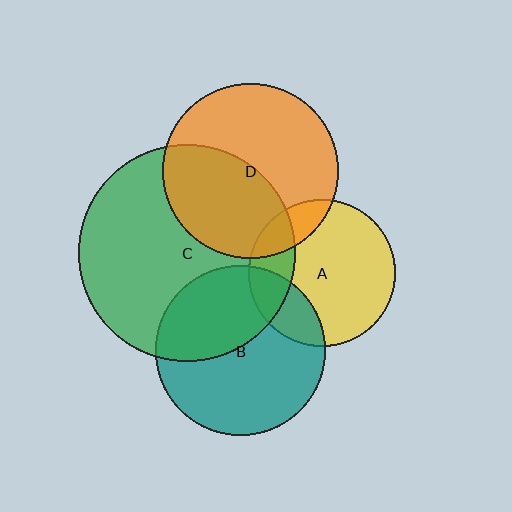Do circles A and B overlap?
Yes.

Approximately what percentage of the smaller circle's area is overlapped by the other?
Approximately 20%.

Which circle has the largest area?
Circle C (green).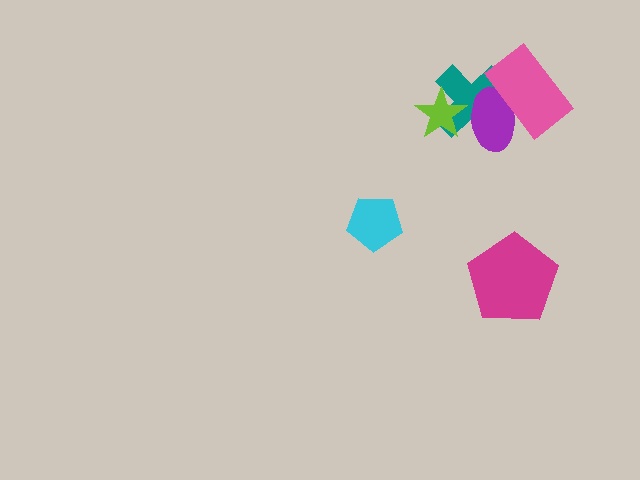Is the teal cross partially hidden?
Yes, it is partially covered by another shape.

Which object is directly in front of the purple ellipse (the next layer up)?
The pink rectangle is directly in front of the purple ellipse.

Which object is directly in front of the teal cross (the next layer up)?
The purple ellipse is directly in front of the teal cross.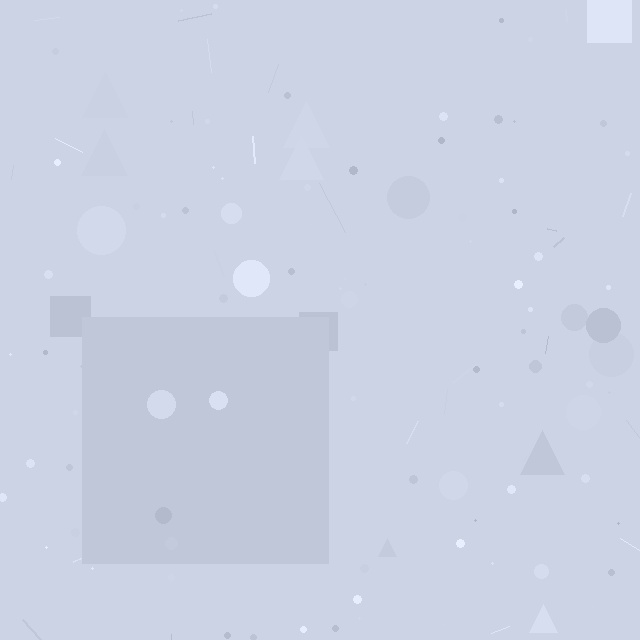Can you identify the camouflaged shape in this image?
The camouflaged shape is a square.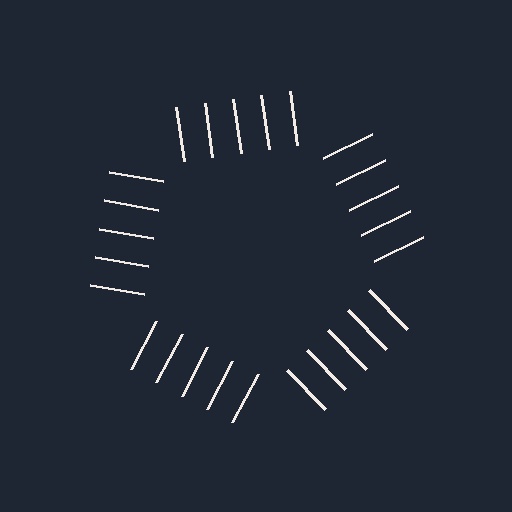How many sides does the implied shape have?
5 sides — the line-ends trace a pentagon.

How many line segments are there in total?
25 — 5 along each of the 5 edges.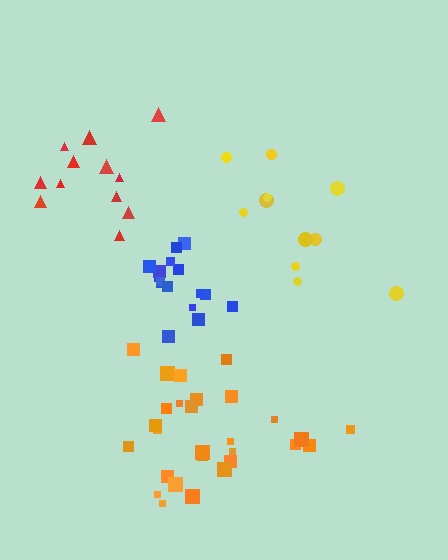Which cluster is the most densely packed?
Blue.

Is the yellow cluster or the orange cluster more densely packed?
Orange.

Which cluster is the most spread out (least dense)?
Red.